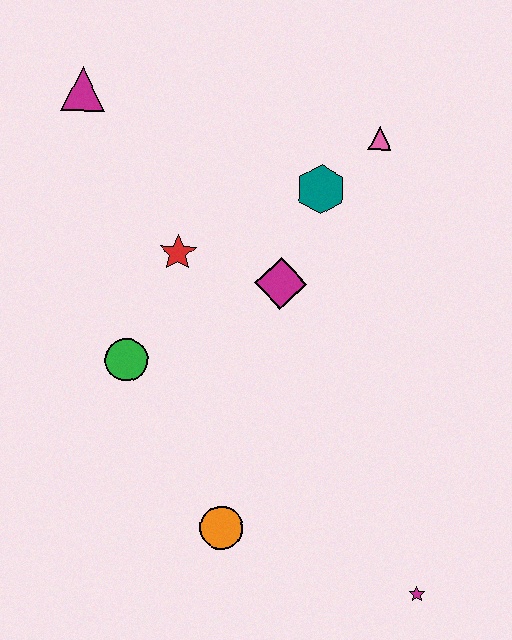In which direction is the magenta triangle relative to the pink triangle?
The magenta triangle is to the left of the pink triangle.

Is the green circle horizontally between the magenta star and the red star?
No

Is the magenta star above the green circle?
No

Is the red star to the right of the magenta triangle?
Yes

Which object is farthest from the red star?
The magenta star is farthest from the red star.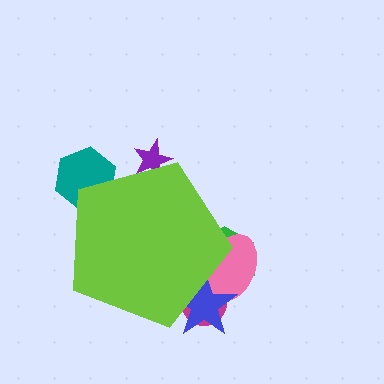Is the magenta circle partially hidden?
Yes, the magenta circle is partially hidden behind the lime pentagon.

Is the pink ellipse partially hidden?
Yes, the pink ellipse is partially hidden behind the lime pentagon.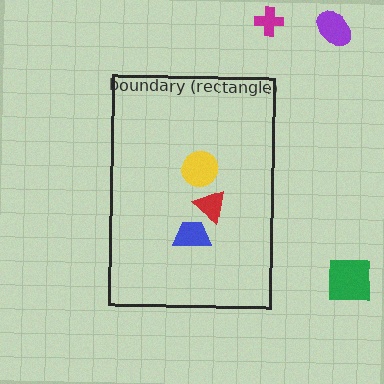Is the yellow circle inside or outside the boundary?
Inside.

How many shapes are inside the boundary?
3 inside, 3 outside.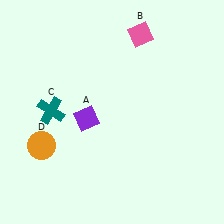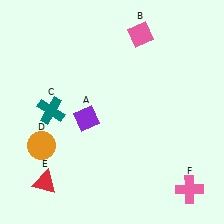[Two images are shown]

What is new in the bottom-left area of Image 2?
A red triangle (E) was added in the bottom-left area of Image 2.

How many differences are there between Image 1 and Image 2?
There are 2 differences between the two images.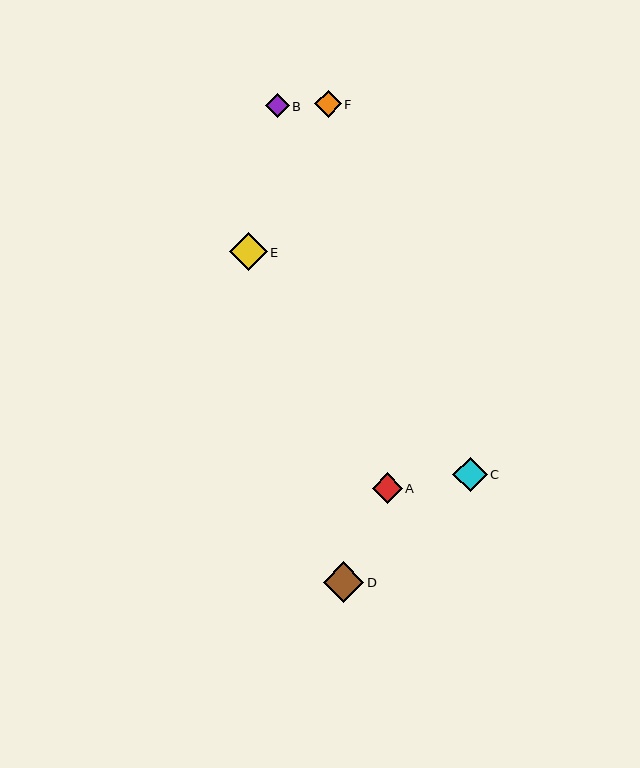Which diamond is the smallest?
Diamond B is the smallest with a size of approximately 24 pixels.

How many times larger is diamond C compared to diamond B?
Diamond C is approximately 1.5 times the size of diamond B.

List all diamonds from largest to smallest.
From largest to smallest: D, E, C, A, F, B.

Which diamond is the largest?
Diamond D is the largest with a size of approximately 41 pixels.